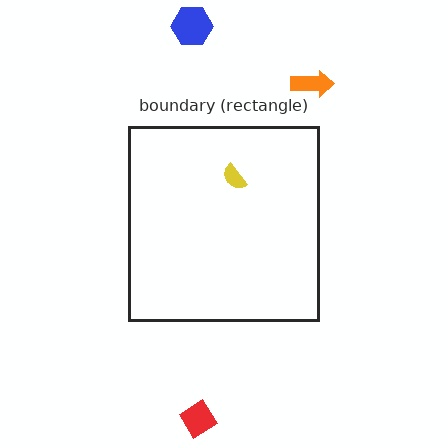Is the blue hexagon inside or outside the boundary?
Outside.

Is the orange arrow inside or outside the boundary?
Outside.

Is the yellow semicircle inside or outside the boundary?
Inside.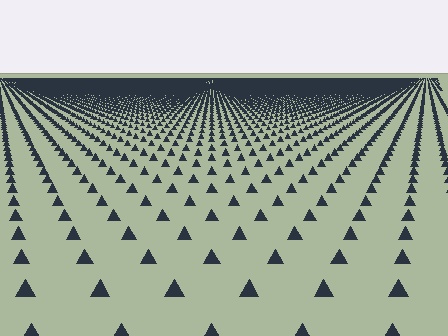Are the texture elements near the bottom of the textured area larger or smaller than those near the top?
Larger. Near the bottom, elements are closer to the viewer and appear at a bigger on-screen size.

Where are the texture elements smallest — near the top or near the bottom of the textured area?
Near the top.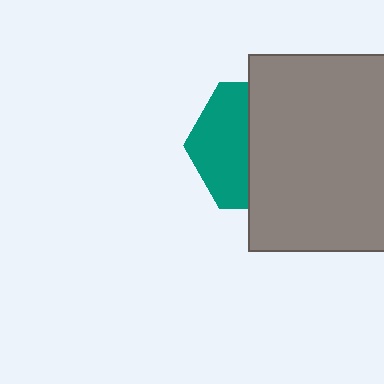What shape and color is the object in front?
The object in front is a gray rectangle.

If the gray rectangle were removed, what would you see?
You would see the complete teal hexagon.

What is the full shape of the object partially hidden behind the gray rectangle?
The partially hidden object is a teal hexagon.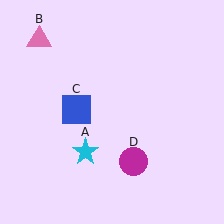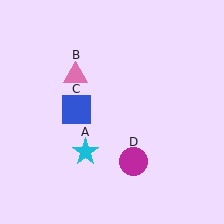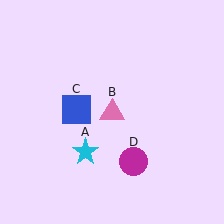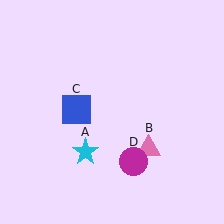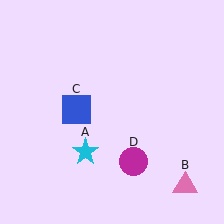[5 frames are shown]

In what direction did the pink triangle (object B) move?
The pink triangle (object B) moved down and to the right.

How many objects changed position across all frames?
1 object changed position: pink triangle (object B).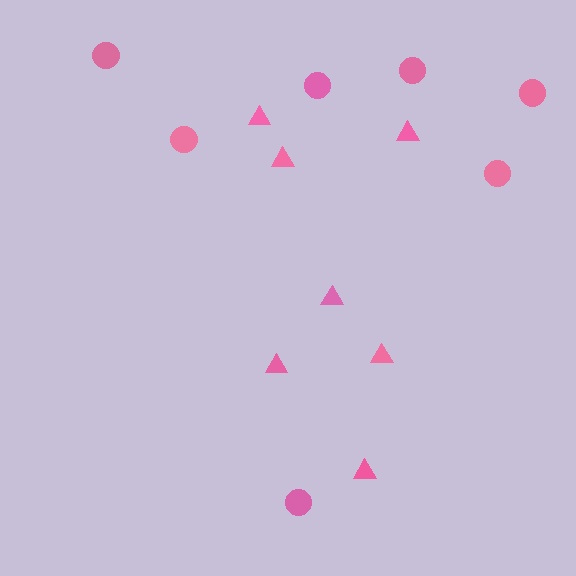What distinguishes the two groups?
There are 2 groups: one group of triangles (7) and one group of circles (7).